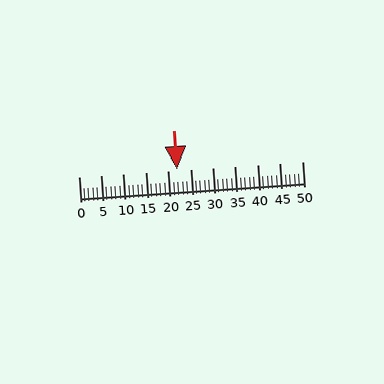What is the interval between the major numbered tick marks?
The major tick marks are spaced 5 units apart.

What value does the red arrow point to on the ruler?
The red arrow points to approximately 22.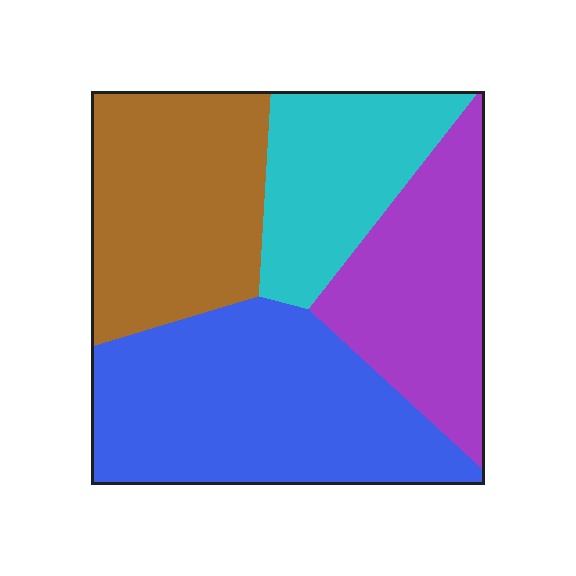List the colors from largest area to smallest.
From largest to smallest: blue, brown, purple, cyan.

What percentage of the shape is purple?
Purple takes up less than a quarter of the shape.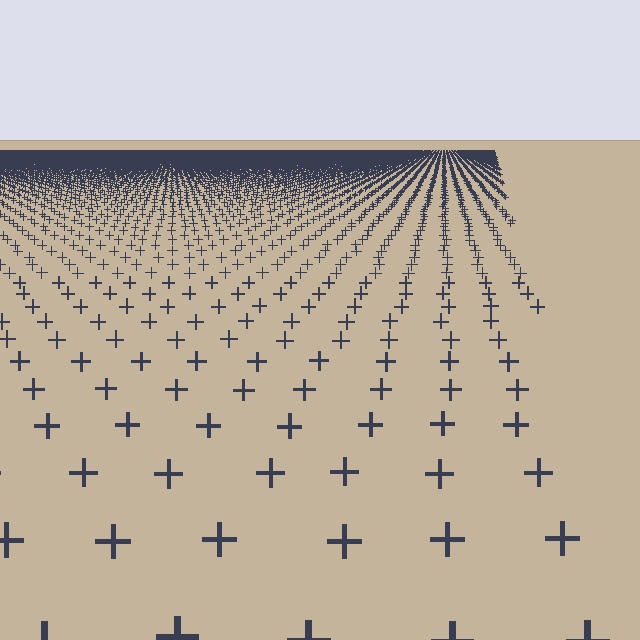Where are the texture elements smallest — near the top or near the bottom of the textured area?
Near the top.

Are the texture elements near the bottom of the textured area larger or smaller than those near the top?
Larger. Near the bottom, elements are closer to the viewer and appear at a bigger on-screen size.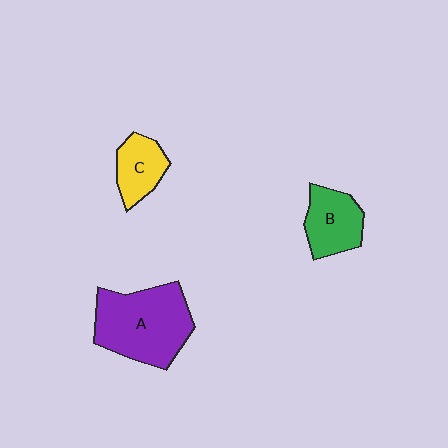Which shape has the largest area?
Shape A (purple).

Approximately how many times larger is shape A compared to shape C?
Approximately 2.3 times.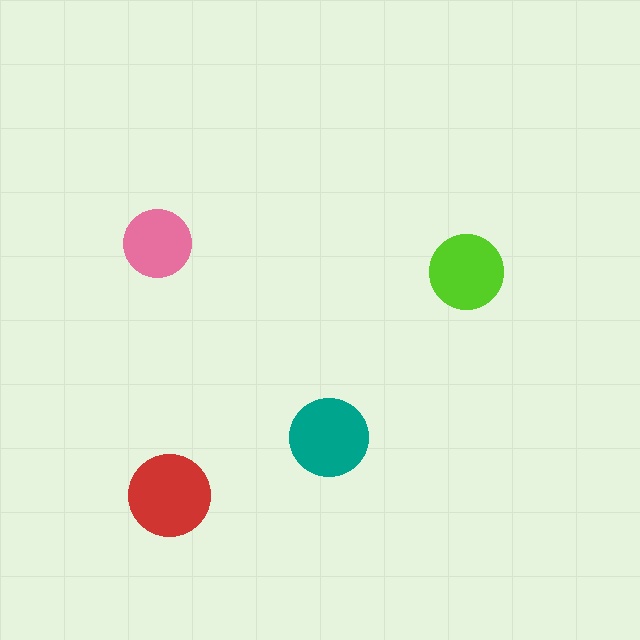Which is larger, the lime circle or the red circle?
The red one.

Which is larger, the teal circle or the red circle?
The red one.